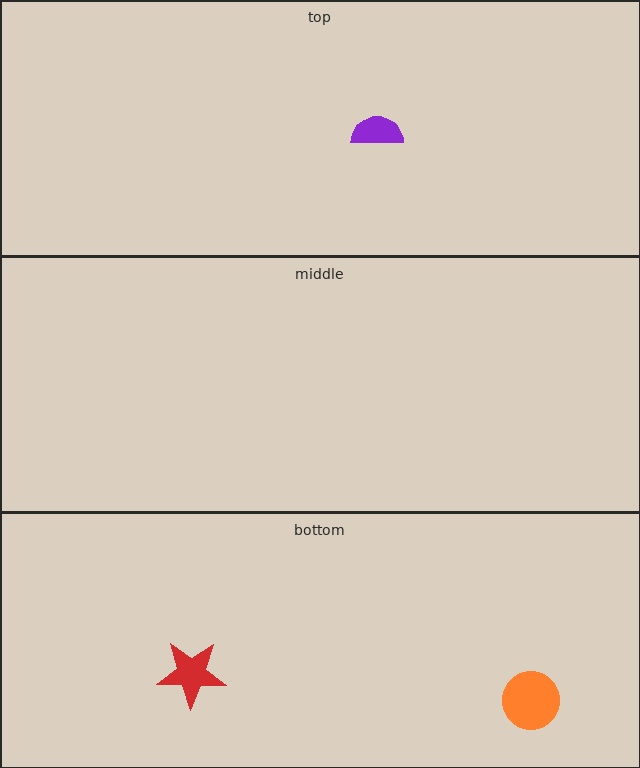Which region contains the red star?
The bottom region.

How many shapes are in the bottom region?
2.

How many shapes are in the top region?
1.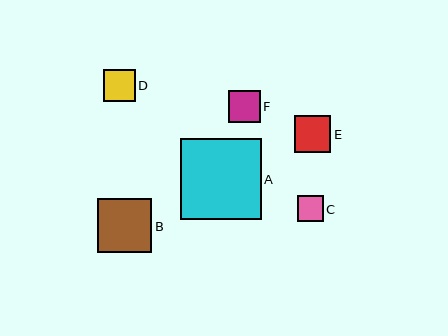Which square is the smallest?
Square C is the smallest with a size of approximately 26 pixels.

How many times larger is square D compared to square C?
Square D is approximately 1.2 times the size of square C.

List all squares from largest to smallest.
From largest to smallest: A, B, E, F, D, C.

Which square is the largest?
Square A is the largest with a size of approximately 81 pixels.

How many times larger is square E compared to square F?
Square E is approximately 1.1 times the size of square F.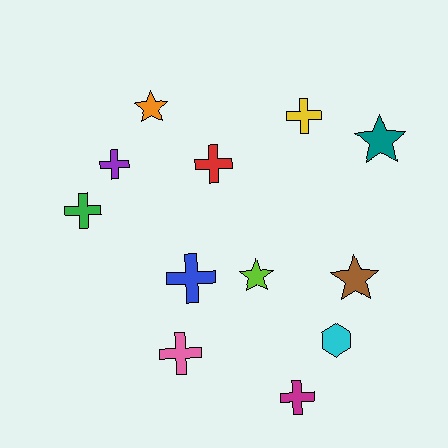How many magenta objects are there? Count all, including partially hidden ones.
There is 1 magenta object.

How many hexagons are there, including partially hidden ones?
There is 1 hexagon.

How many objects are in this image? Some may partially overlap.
There are 12 objects.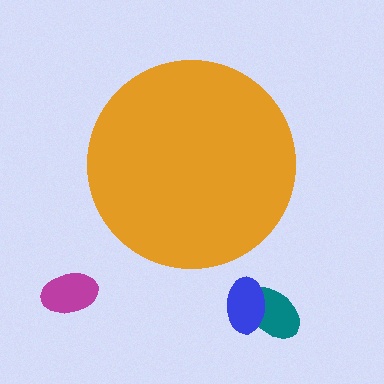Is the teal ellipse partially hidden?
No, the teal ellipse is fully visible.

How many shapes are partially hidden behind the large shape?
0 shapes are partially hidden.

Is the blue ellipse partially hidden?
No, the blue ellipse is fully visible.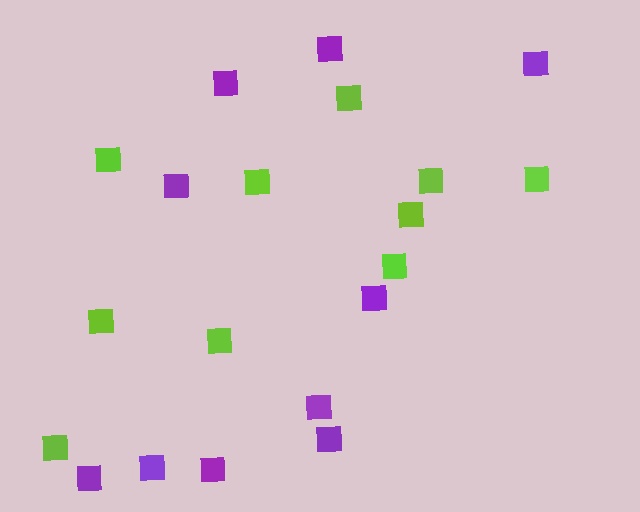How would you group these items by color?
There are 2 groups: one group of purple squares (10) and one group of lime squares (10).